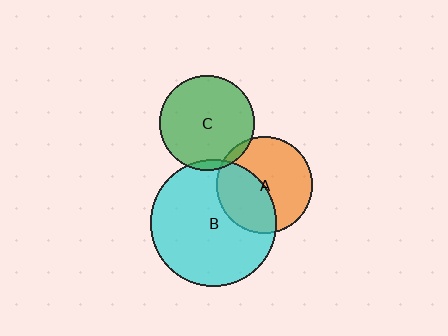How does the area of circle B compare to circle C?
Approximately 1.8 times.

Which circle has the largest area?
Circle B (cyan).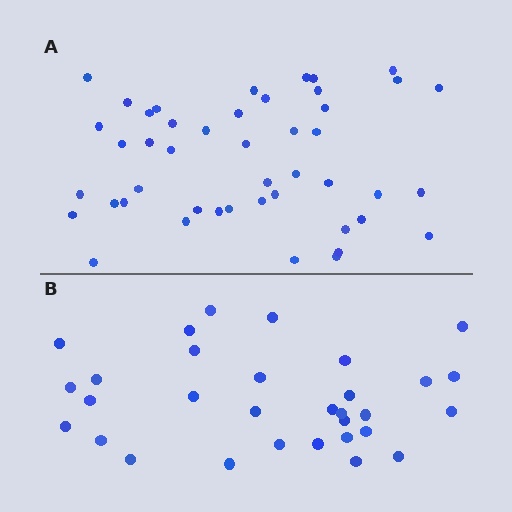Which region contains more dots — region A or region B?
Region A (the top region) has more dots.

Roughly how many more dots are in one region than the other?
Region A has approximately 15 more dots than region B.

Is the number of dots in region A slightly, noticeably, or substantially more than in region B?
Region A has substantially more. The ratio is roughly 1.5 to 1.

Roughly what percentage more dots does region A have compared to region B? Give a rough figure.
About 50% more.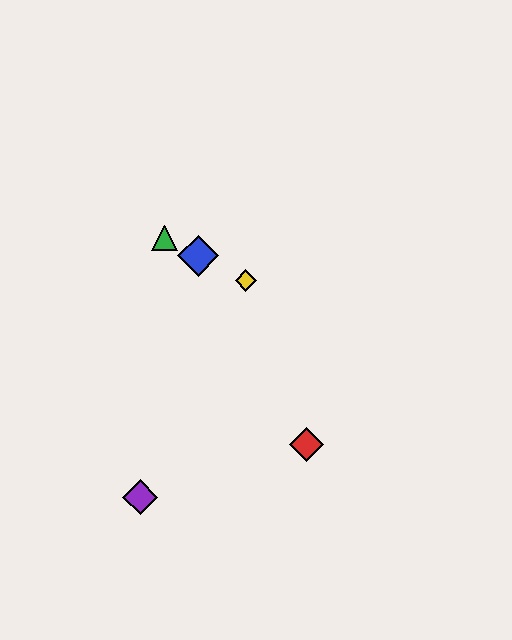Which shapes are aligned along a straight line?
The blue diamond, the green triangle, the yellow diamond are aligned along a straight line.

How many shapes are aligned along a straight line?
3 shapes (the blue diamond, the green triangle, the yellow diamond) are aligned along a straight line.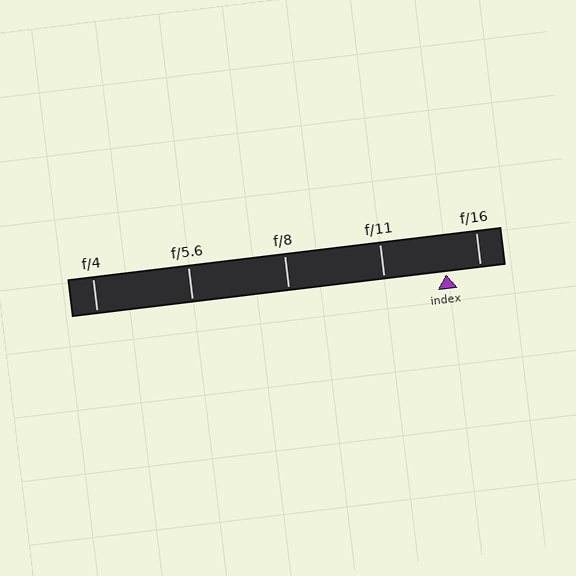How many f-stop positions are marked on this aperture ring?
There are 5 f-stop positions marked.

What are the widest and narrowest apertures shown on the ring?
The widest aperture shown is f/4 and the narrowest is f/16.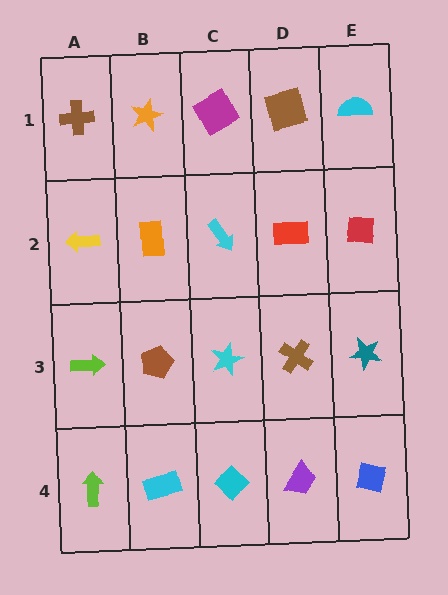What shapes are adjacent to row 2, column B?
An orange star (row 1, column B), a brown pentagon (row 3, column B), a yellow arrow (row 2, column A), a cyan arrow (row 2, column C).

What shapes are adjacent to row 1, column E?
A red square (row 2, column E), a brown square (row 1, column D).